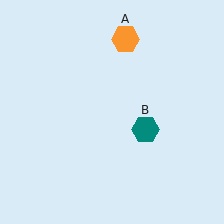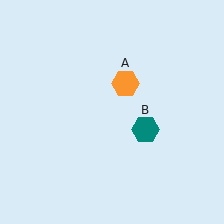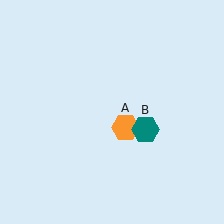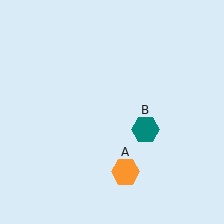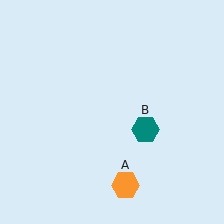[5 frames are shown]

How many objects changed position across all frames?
1 object changed position: orange hexagon (object A).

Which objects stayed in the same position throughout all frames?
Teal hexagon (object B) remained stationary.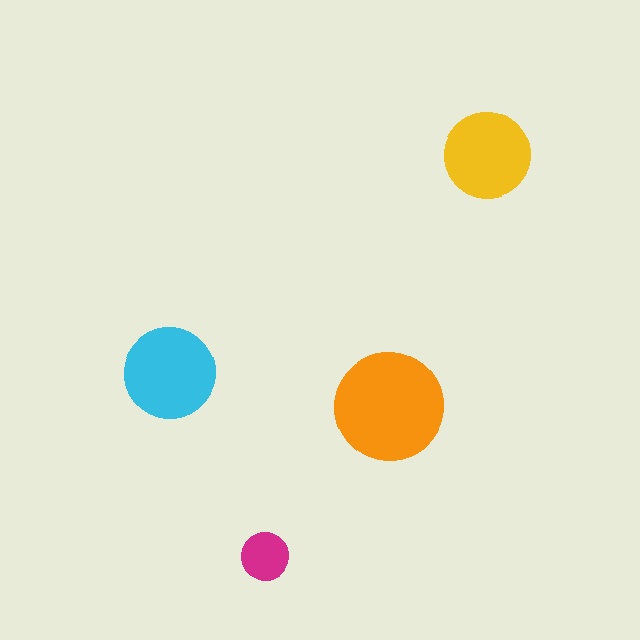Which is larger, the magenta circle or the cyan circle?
The cyan one.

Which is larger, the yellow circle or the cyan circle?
The cyan one.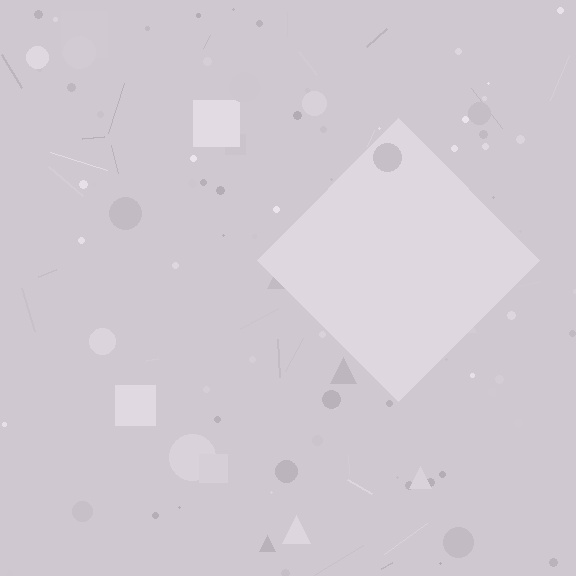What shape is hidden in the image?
A diamond is hidden in the image.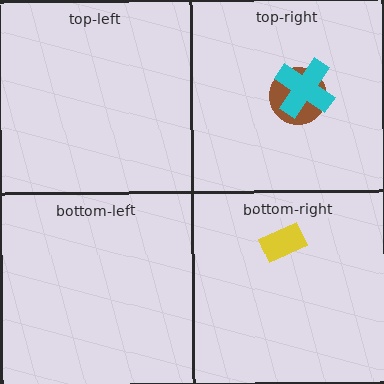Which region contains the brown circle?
The top-right region.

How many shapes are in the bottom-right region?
1.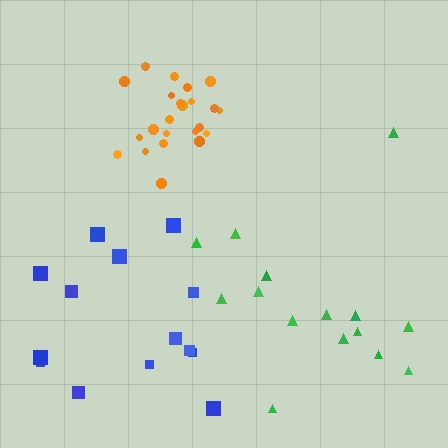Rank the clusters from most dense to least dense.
orange, blue, green.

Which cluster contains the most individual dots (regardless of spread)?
Orange (23).